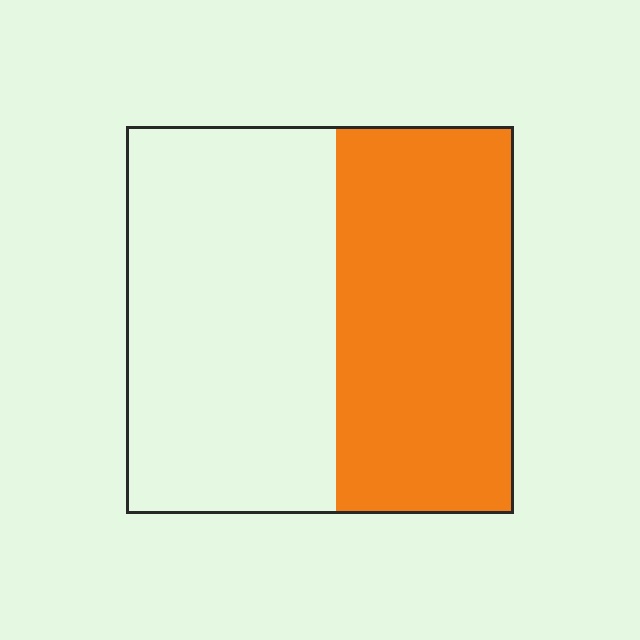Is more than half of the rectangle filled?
No.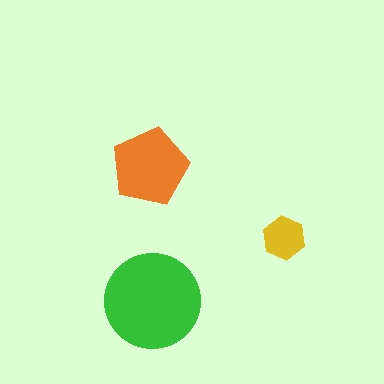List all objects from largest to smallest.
The green circle, the orange pentagon, the yellow hexagon.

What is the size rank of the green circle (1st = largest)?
1st.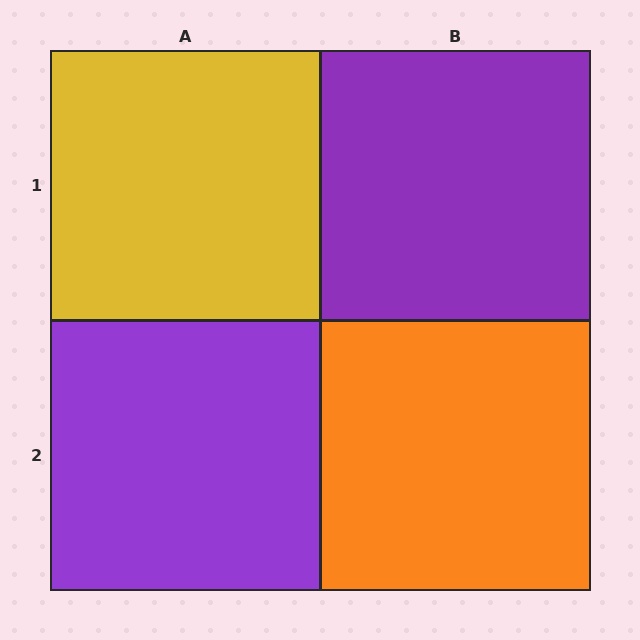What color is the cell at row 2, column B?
Orange.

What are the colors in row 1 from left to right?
Yellow, purple.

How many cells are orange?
1 cell is orange.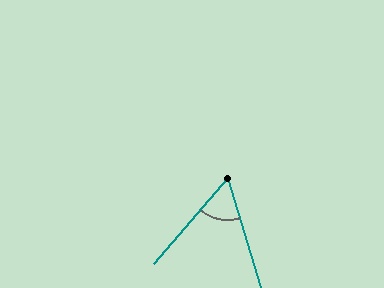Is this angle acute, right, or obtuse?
It is acute.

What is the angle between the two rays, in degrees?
Approximately 57 degrees.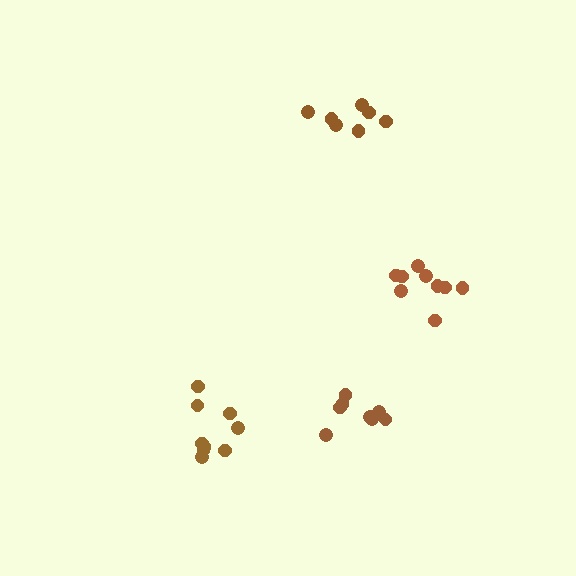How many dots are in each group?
Group 1: 7 dots, Group 2: 9 dots, Group 3: 9 dots, Group 4: 8 dots (33 total).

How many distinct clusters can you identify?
There are 4 distinct clusters.